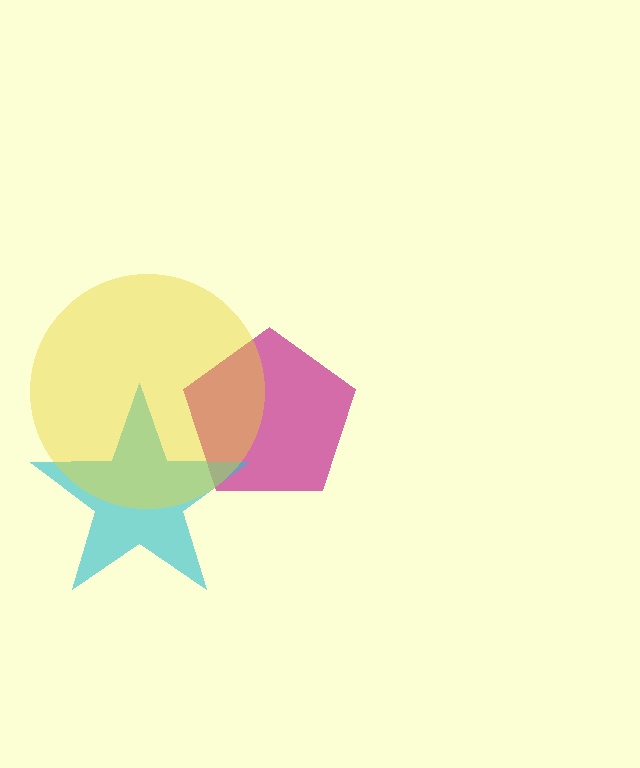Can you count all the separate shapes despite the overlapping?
Yes, there are 3 separate shapes.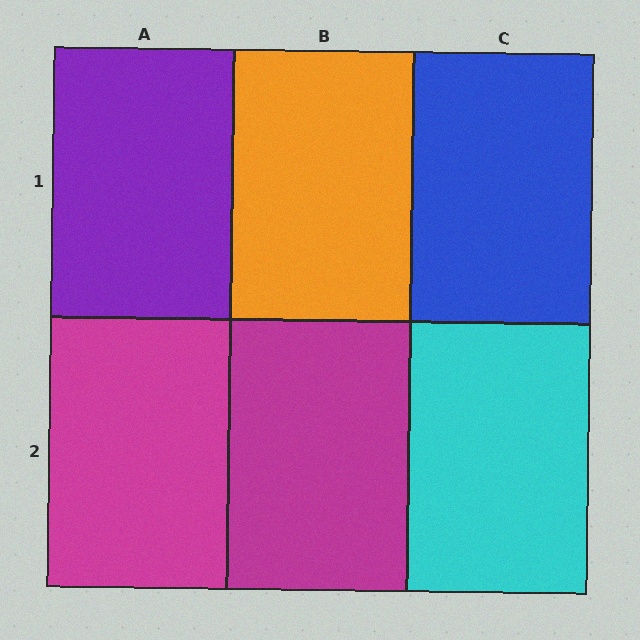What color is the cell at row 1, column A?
Purple.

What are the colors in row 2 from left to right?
Magenta, magenta, cyan.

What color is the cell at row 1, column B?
Orange.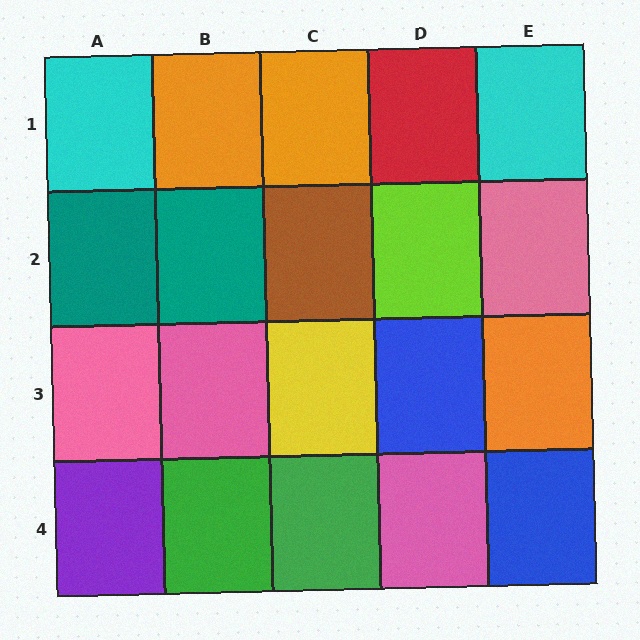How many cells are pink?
4 cells are pink.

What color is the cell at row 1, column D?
Red.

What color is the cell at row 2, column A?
Teal.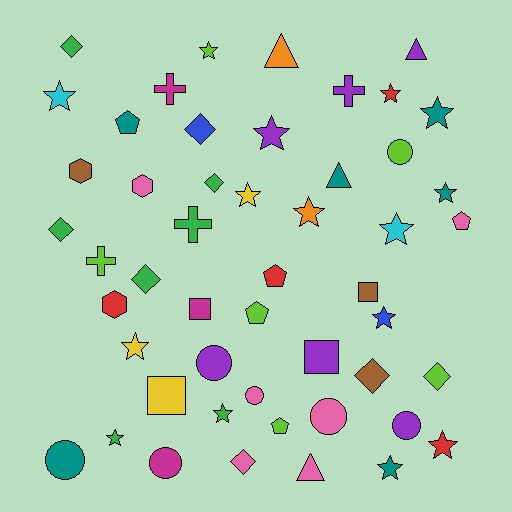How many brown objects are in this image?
There are 3 brown objects.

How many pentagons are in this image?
There are 5 pentagons.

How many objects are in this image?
There are 50 objects.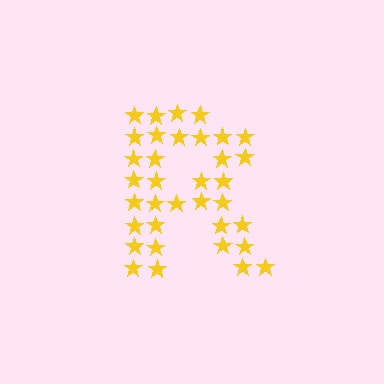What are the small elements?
The small elements are stars.